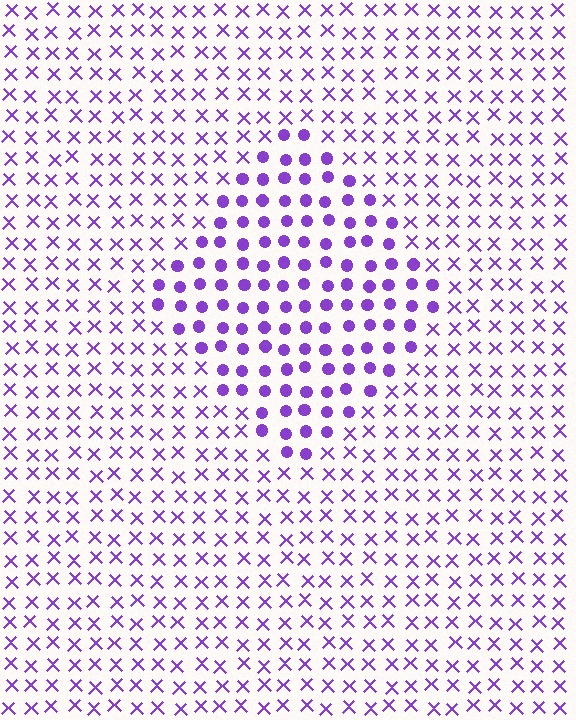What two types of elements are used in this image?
The image uses circles inside the diamond region and X marks outside it.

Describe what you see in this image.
The image is filled with small purple elements arranged in a uniform grid. A diamond-shaped region contains circles, while the surrounding area contains X marks. The boundary is defined purely by the change in element shape.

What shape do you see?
I see a diamond.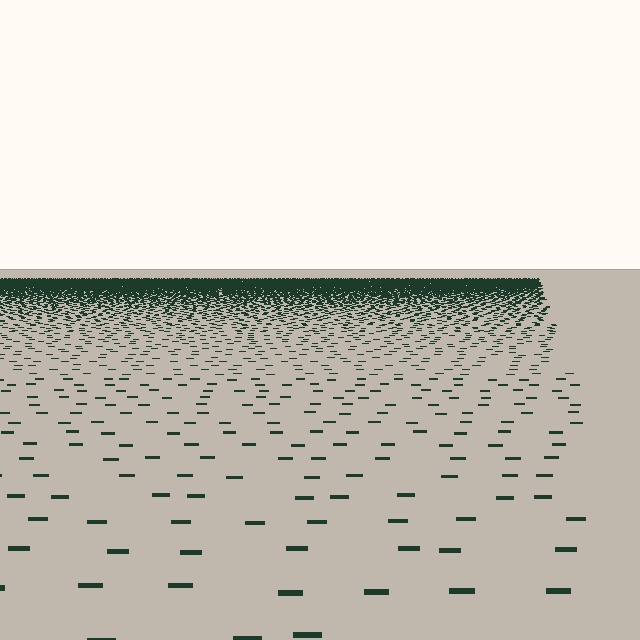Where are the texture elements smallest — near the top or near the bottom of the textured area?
Near the top.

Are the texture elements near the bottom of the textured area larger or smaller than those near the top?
Larger. Near the bottom, elements are closer to the viewer and appear at a bigger on-screen size.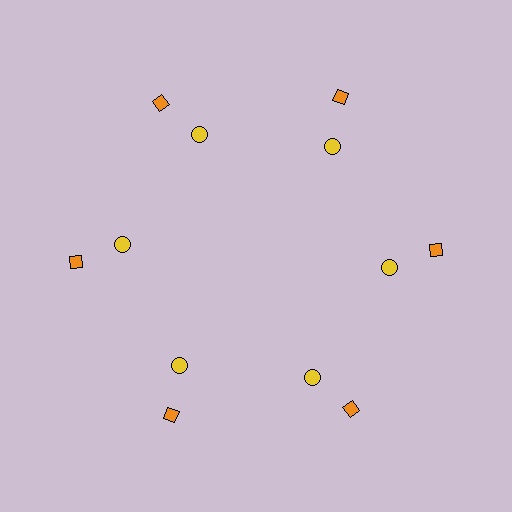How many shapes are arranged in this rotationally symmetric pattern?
There are 12 shapes, arranged in 6 groups of 2.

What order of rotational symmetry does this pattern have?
This pattern has 6-fold rotational symmetry.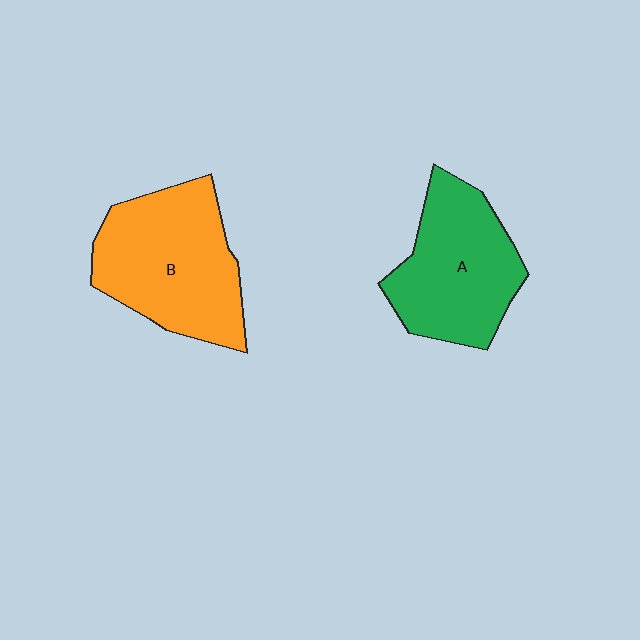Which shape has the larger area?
Shape B (orange).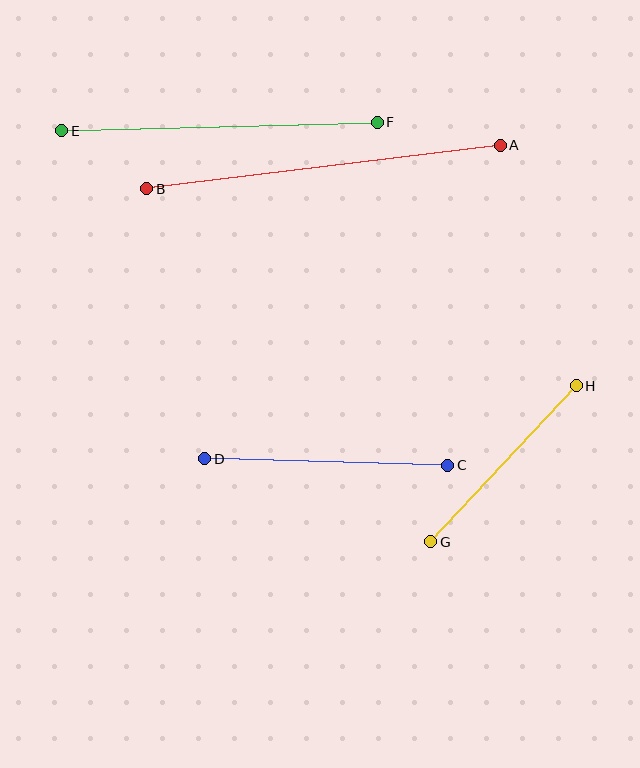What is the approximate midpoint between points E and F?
The midpoint is at approximately (219, 126) pixels.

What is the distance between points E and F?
The distance is approximately 316 pixels.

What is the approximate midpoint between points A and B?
The midpoint is at approximately (323, 167) pixels.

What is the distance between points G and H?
The distance is approximately 213 pixels.